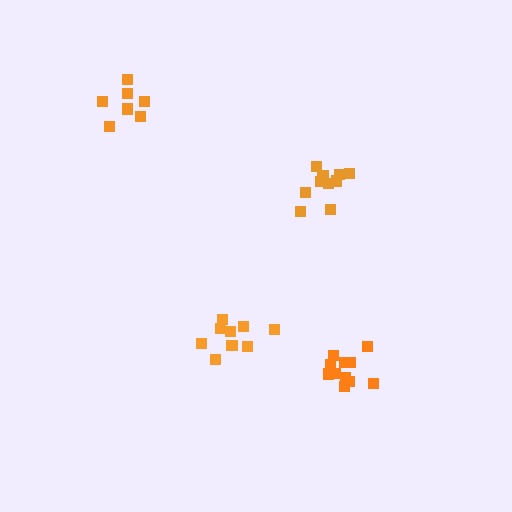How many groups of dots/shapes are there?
There are 4 groups.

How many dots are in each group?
Group 1: 11 dots, Group 2: 7 dots, Group 3: 11 dots, Group 4: 9 dots (38 total).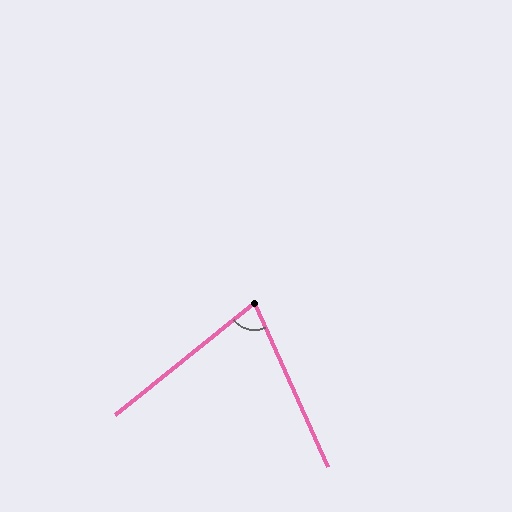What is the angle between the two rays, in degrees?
Approximately 75 degrees.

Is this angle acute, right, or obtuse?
It is acute.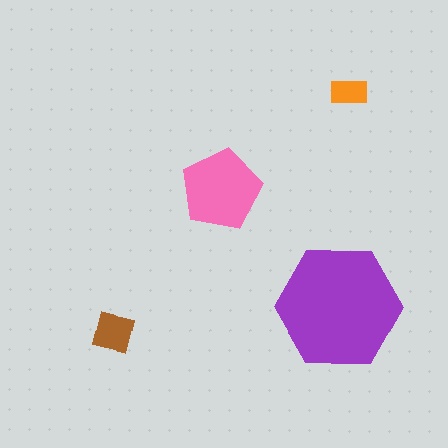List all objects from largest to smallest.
The purple hexagon, the pink pentagon, the brown square, the orange rectangle.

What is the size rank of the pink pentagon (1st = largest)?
2nd.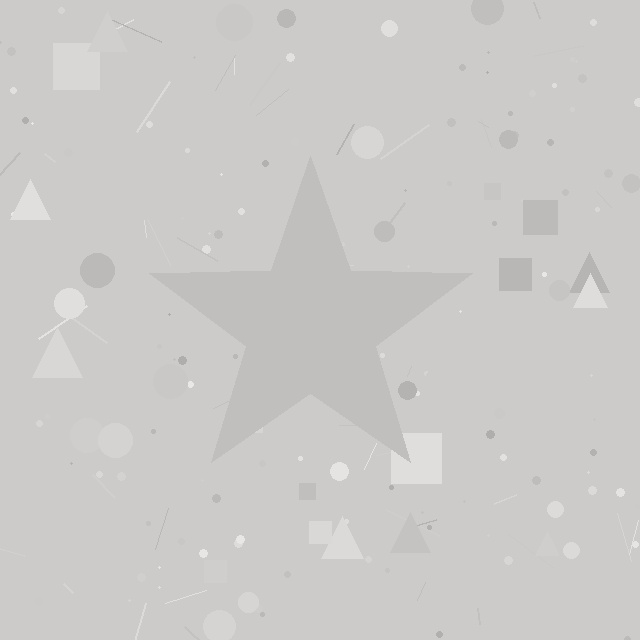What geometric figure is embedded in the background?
A star is embedded in the background.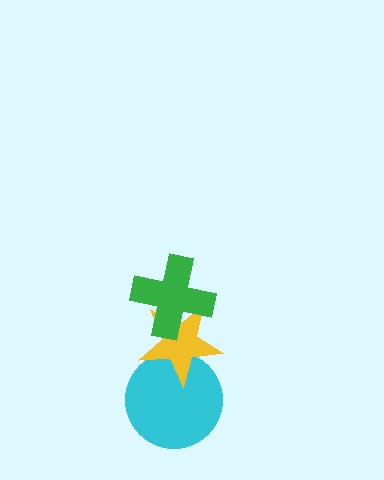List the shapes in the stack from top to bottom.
From top to bottom: the green cross, the yellow star, the cyan circle.